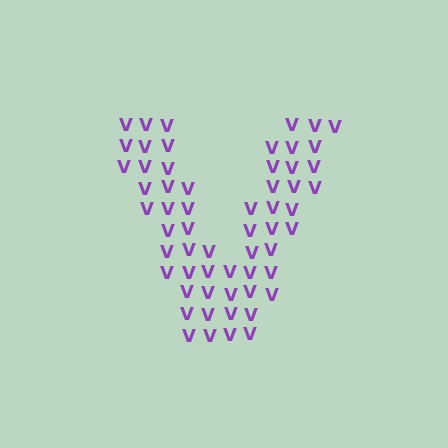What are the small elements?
The small elements are letter V's.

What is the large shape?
The large shape is the letter V.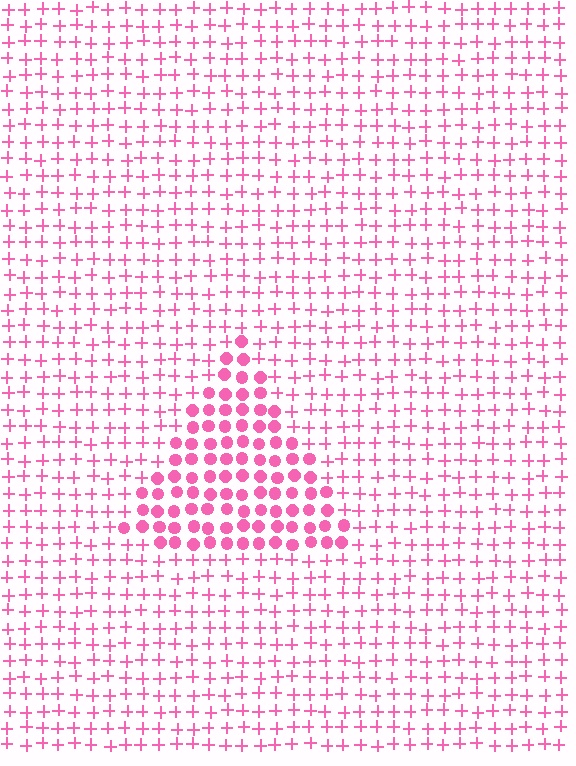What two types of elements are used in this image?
The image uses circles inside the triangle region and plus signs outside it.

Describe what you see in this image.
The image is filled with small pink elements arranged in a uniform grid. A triangle-shaped region contains circles, while the surrounding area contains plus signs. The boundary is defined purely by the change in element shape.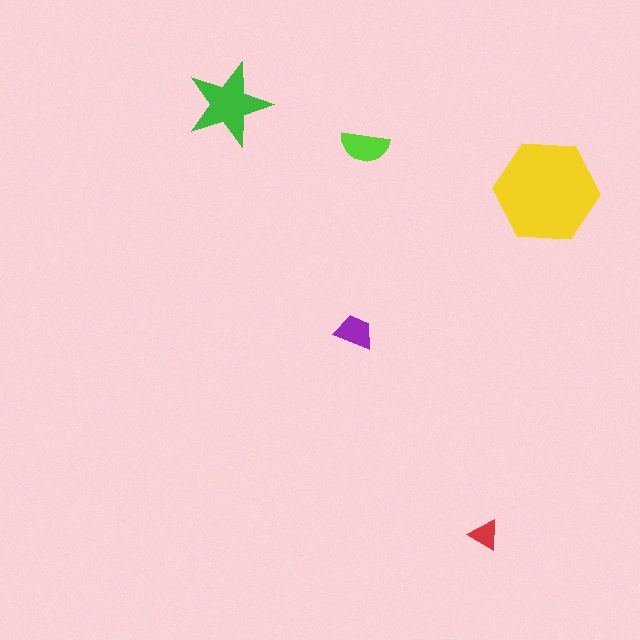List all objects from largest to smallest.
The yellow hexagon, the green star, the lime semicircle, the purple trapezoid, the red triangle.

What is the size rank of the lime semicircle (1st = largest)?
3rd.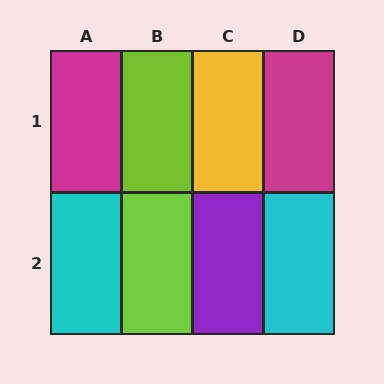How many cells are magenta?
2 cells are magenta.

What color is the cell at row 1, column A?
Magenta.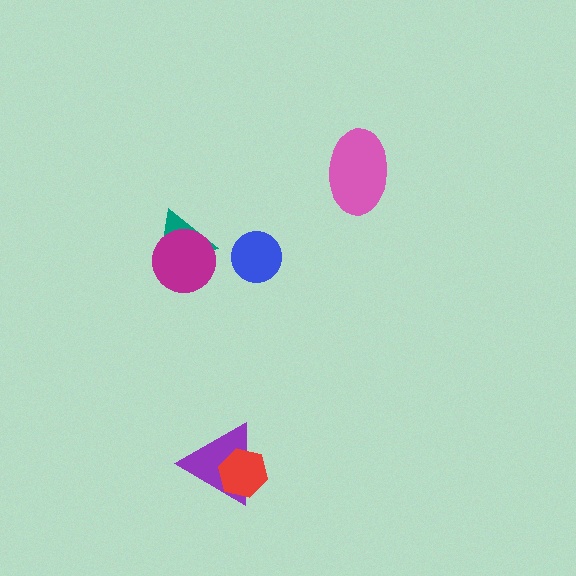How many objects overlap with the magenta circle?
1 object overlaps with the magenta circle.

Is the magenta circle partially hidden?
No, no other shape covers it.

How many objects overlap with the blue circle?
0 objects overlap with the blue circle.